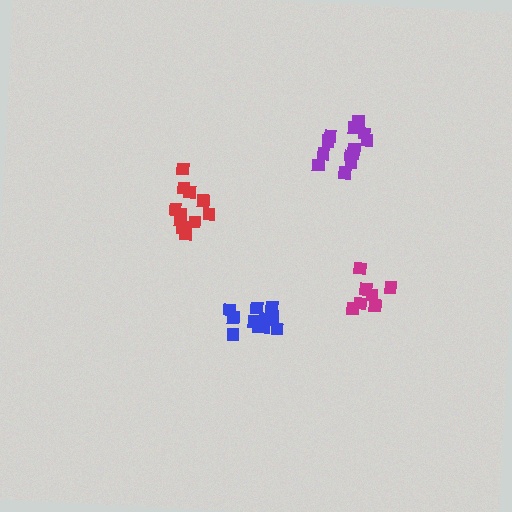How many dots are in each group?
Group 1: 11 dots, Group 2: 7 dots, Group 3: 13 dots, Group 4: 11 dots (42 total).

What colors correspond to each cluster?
The clusters are colored: red, magenta, purple, blue.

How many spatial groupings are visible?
There are 4 spatial groupings.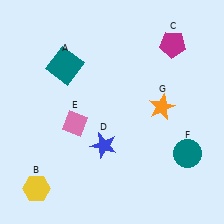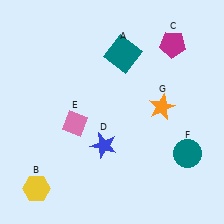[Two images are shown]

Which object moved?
The teal square (A) moved right.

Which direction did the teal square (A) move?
The teal square (A) moved right.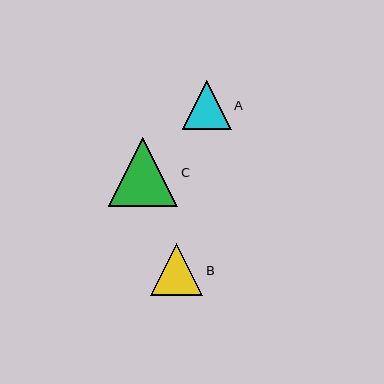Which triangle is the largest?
Triangle C is the largest with a size of approximately 69 pixels.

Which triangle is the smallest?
Triangle A is the smallest with a size of approximately 49 pixels.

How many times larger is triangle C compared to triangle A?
Triangle C is approximately 1.4 times the size of triangle A.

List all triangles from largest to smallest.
From largest to smallest: C, B, A.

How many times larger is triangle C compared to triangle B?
Triangle C is approximately 1.3 times the size of triangle B.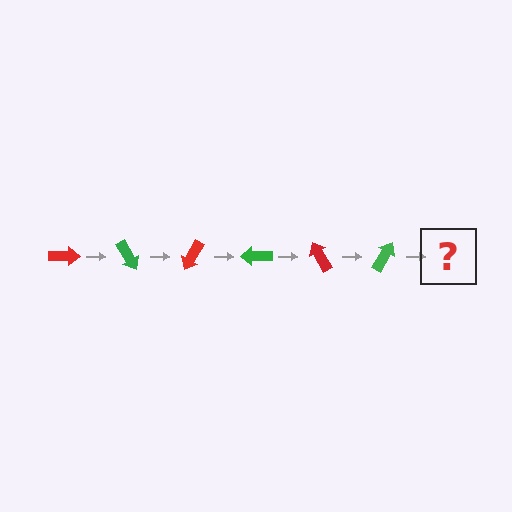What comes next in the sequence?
The next element should be a red arrow, rotated 360 degrees from the start.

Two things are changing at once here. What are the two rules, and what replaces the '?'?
The two rules are that it rotates 60 degrees each step and the color cycles through red and green. The '?' should be a red arrow, rotated 360 degrees from the start.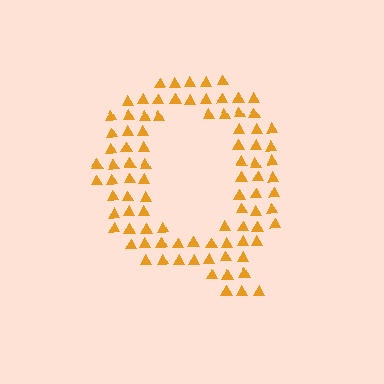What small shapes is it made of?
It is made of small triangles.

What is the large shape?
The large shape is the letter Q.